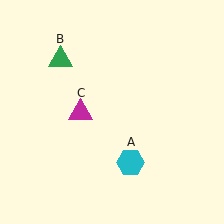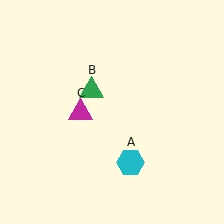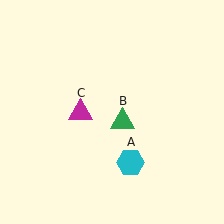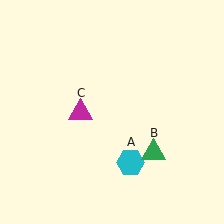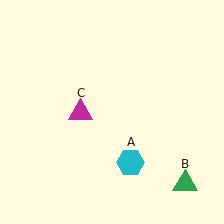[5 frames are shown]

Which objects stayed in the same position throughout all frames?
Cyan hexagon (object A) and magenta triangle (object C) remained stationary.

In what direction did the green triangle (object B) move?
The green triangle (object B) moved down and to the right.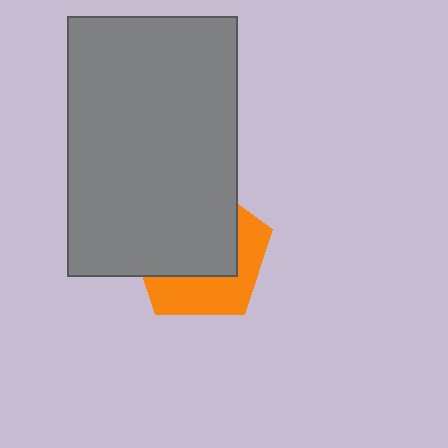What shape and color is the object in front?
The object in front is a gray rectangle.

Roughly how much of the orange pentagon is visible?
A small part of it is visible (roughly 40%).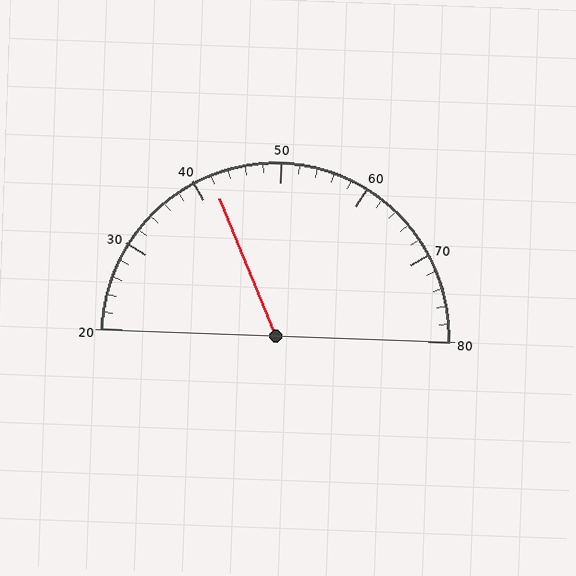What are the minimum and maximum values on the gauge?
The gauge ranges from 20 to 80.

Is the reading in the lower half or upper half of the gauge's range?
The reading is in the lower half of the range (20 to 80).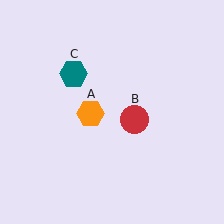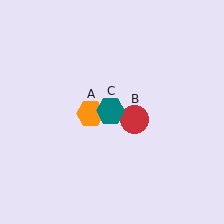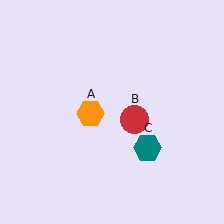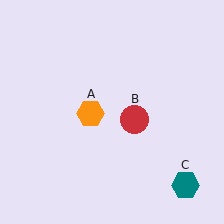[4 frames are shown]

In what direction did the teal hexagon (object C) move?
The teal hexagon (object C) moved down and to the right.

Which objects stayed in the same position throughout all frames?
Orange hexagon (object A) and red circle (object B) remained stationary.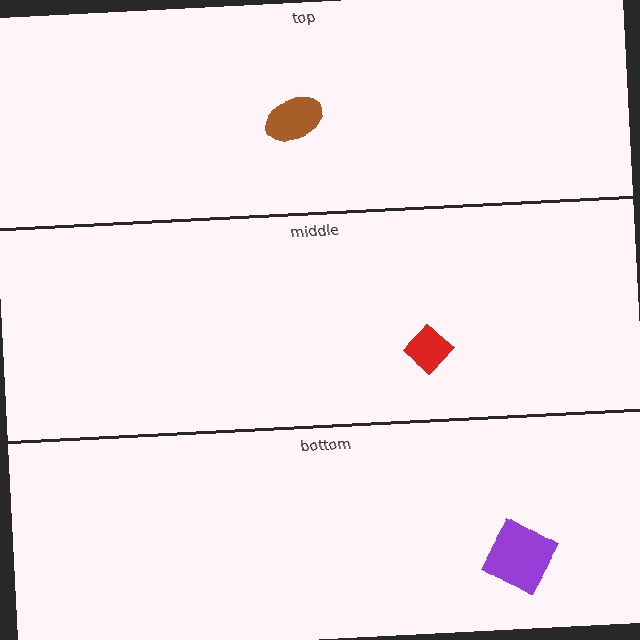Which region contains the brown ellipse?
The top region.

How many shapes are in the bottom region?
1.